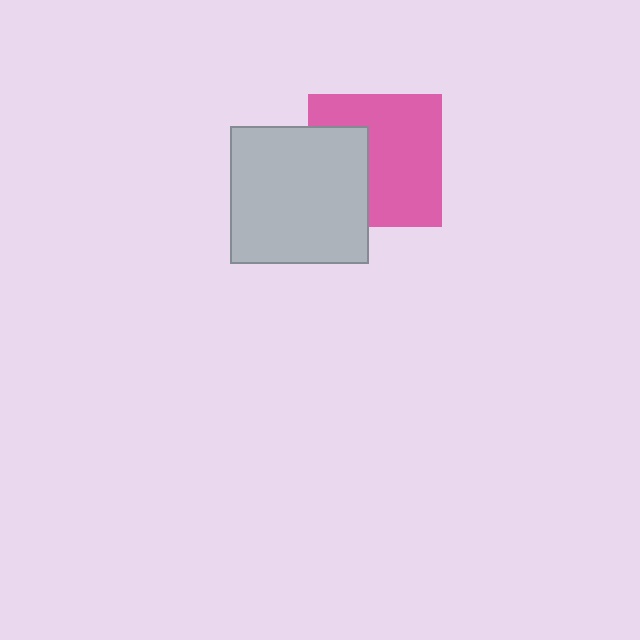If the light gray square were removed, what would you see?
You would see the complete pink square.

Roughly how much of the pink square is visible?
About half of it is visible (roughly 65%).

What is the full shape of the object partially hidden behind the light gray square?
The partially hidden object is a pink square.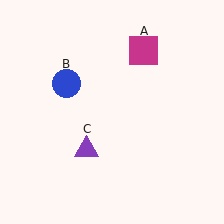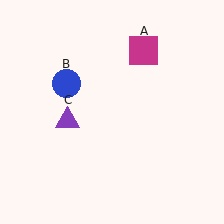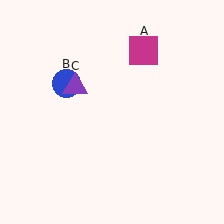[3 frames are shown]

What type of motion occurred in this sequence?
The purple triangle (object C) rotated clockwise around the center of the scene.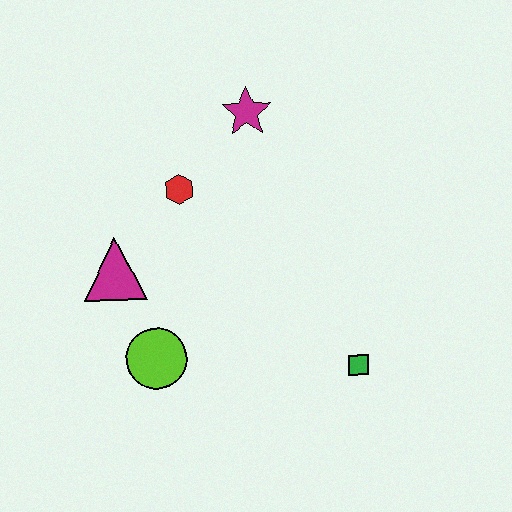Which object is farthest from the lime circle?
The magenta star is farthest from the lime circle.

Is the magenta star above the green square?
Yes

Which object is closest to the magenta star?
The red hexagon is closest to the magenta star.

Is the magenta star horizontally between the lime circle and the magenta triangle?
No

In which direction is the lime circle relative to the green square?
The lime circle is to the left of the green square.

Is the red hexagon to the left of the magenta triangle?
No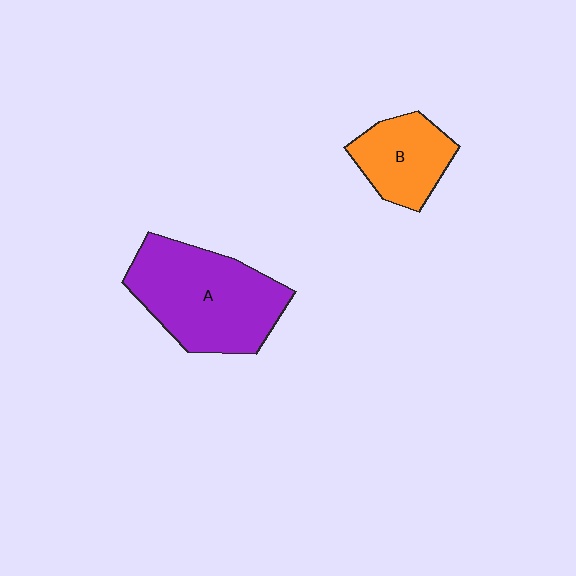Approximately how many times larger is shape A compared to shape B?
Approximately 1.9 times.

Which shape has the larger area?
Shape A (purple).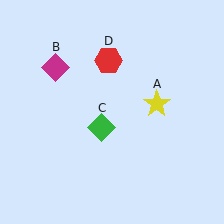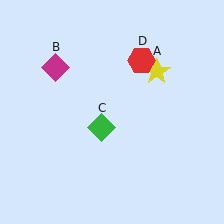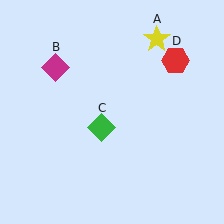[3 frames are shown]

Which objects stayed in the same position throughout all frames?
Magenta diamond (object B) and green diamond (object C) remained stationary.